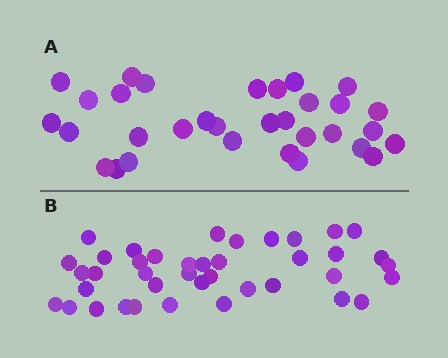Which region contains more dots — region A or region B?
Region B (the bottom region) has more dots.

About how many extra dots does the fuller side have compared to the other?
Region B has roughly 8 or so more dots than region A.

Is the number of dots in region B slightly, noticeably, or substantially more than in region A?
Region B has noticeably more, but not dramatically so. The ratio is roughly 1.2 to 1.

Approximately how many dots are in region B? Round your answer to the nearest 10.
About 40 dots.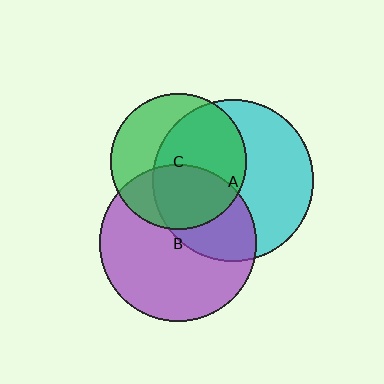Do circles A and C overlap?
Yes.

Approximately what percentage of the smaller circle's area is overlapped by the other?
Approximately 60%.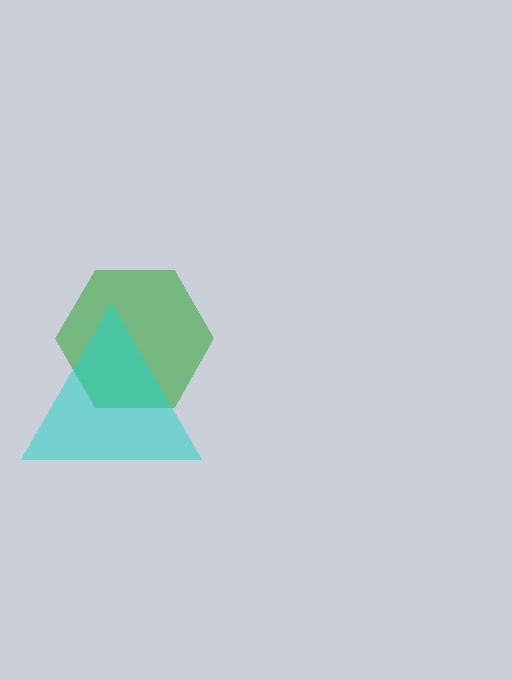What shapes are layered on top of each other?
The layered shapes are: a green hexagon, a cyan triangle.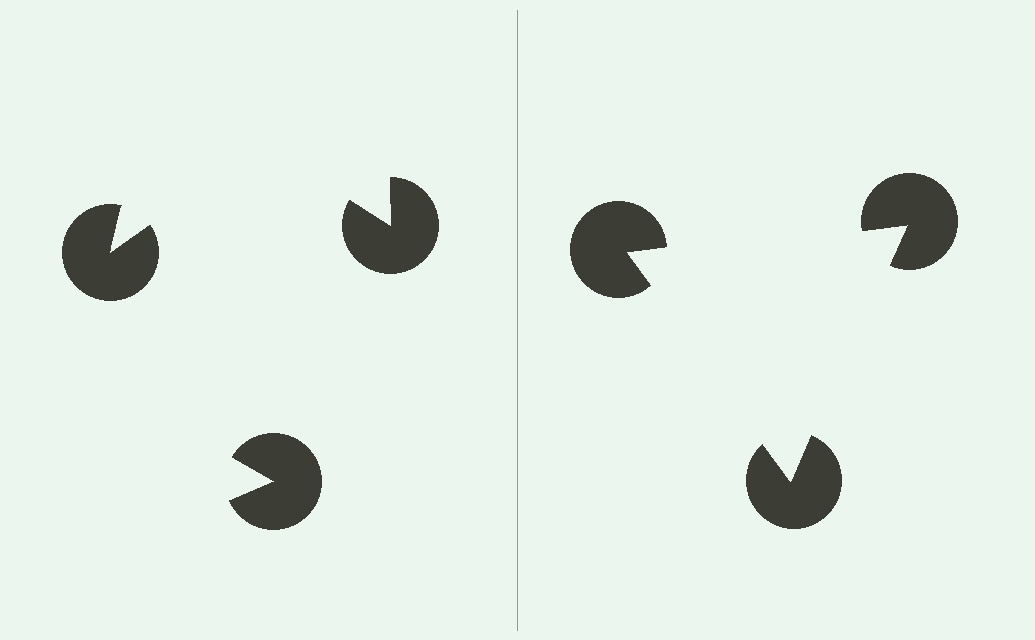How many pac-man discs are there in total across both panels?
6 — 3 on each side.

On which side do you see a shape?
An illusory triangle appears on the right side. On the left side the wedge cuts are rotated, so no coherent shape forms.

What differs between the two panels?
The pac-man discs are positioned identically on both sides; only the wedge orientations differ. On the right they align to a triangle; on the left they are misaligned.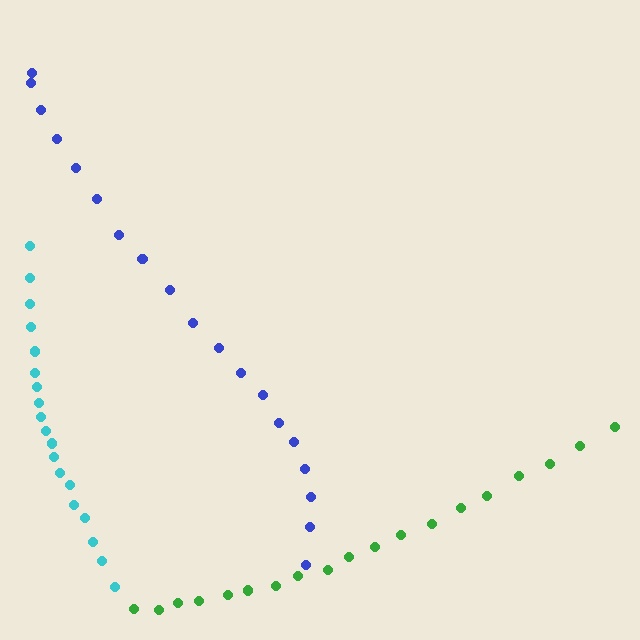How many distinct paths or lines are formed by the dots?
There are 3 distinct paths.